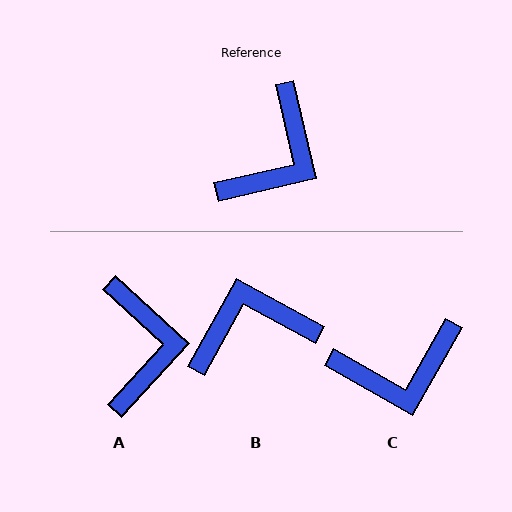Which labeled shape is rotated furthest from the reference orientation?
B, about 138 degrees away.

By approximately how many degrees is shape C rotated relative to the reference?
Approximately 43 degrees clockwise.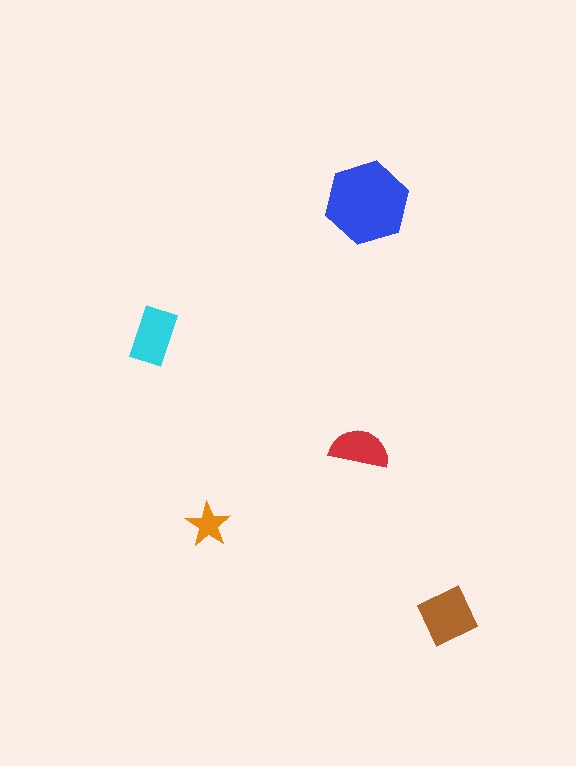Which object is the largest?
The blue hexagon.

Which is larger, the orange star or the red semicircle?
The red semicircle.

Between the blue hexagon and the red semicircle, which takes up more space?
The blue hexagon.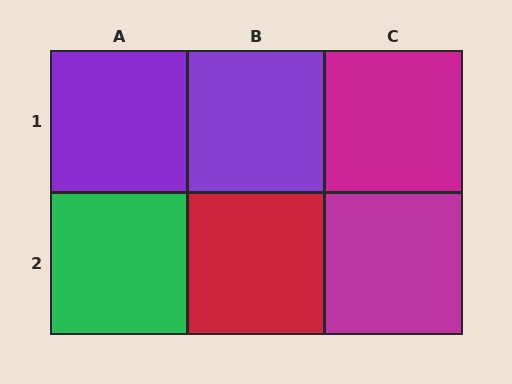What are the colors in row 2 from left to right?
Green, red, magenta.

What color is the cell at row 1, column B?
Purple.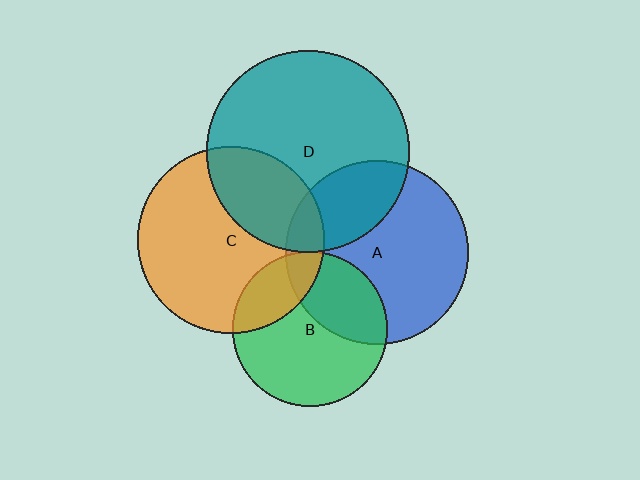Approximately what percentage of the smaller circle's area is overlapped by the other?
Approximately 25%.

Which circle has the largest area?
Circle D (teal).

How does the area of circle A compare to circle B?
Approximately 1.4 times.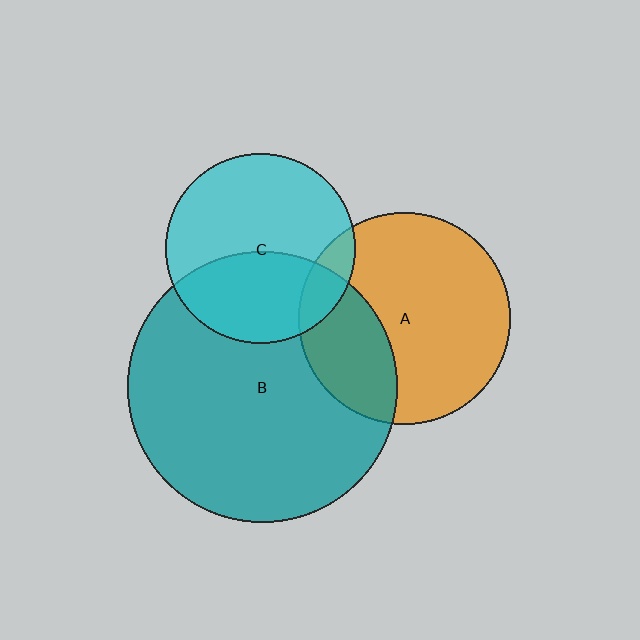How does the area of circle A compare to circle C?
Approximately 1.2 times.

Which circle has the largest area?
Circle B (teal).